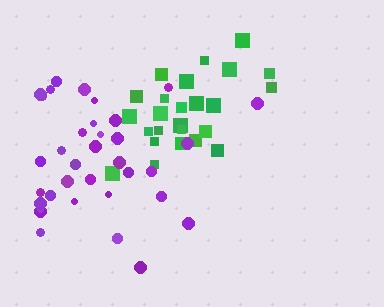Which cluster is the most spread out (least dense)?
Purple.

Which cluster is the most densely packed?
Green.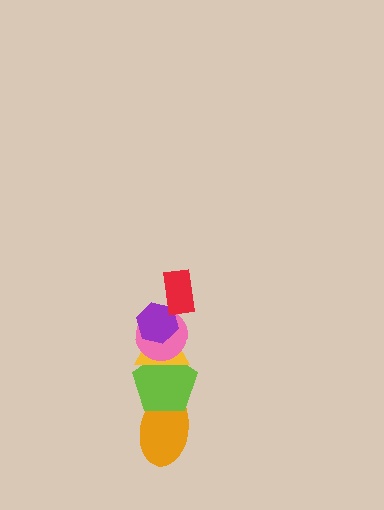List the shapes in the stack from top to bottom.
From top to bottom: the red rectangle, the purple hexagon, the pink circle, the yellow triangle, the lime pentagon, the orange ellipse.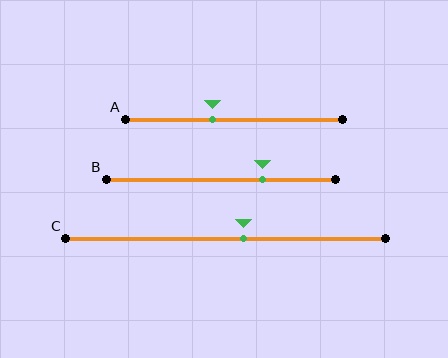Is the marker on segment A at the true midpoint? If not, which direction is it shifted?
No, the marker on segment A is shifted to the left by about 10% of the segment length.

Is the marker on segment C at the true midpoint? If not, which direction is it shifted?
No, the marker on segment C is shifted to the right by about 5% of the segment length.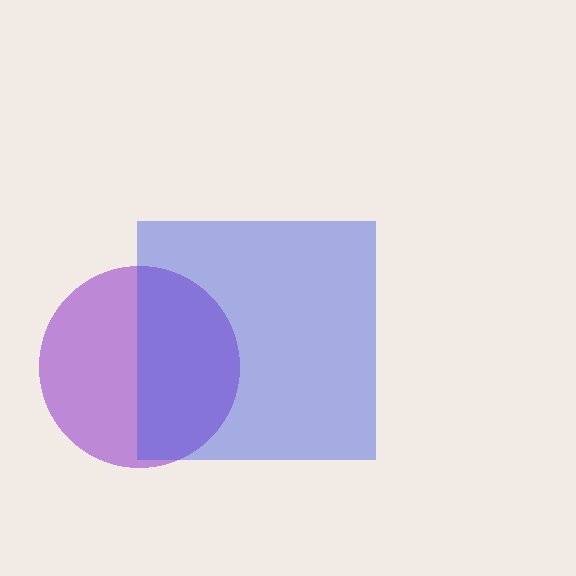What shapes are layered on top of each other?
The layered shapes are: a purple circle, a blue square.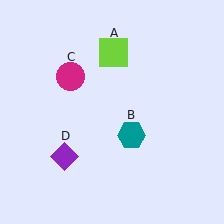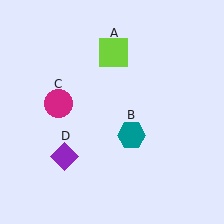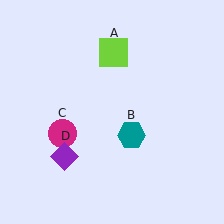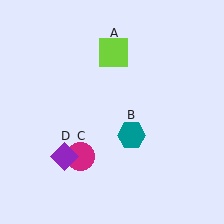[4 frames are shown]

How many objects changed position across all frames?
1 object changed position: magenta circle (object C).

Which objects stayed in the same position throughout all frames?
Lime square (object A) and teal hexagon (object B) and purple diamond (object D) remained stationary.